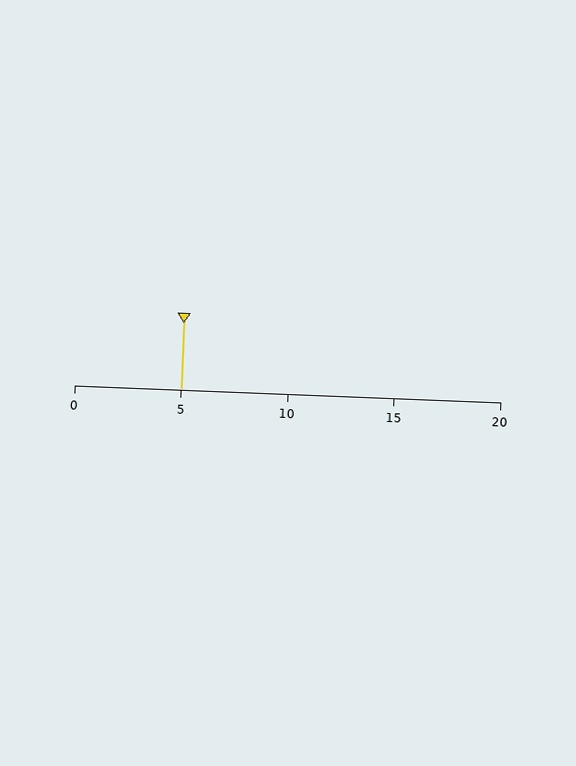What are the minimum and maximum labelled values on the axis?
The axis runs from 0 to 20.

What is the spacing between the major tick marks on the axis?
The major ticks are spaced 5 apart.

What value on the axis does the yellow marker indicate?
The marker indicates approximately 5.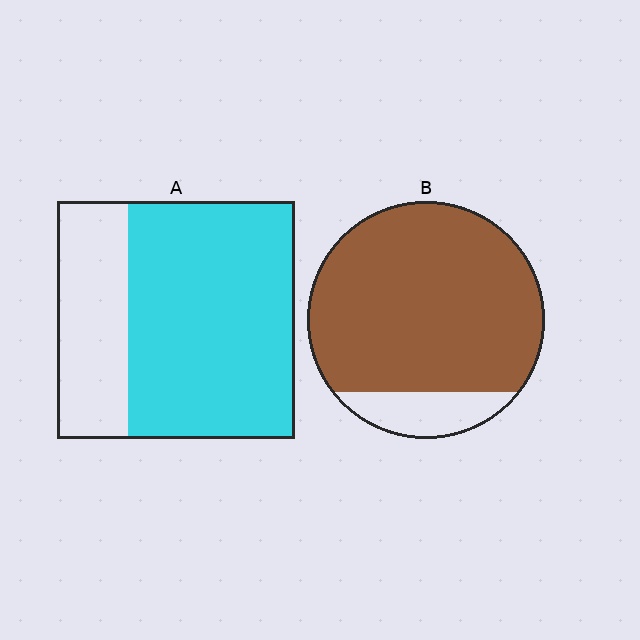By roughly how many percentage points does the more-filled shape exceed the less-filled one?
By roughly 15 percentage points (B over A).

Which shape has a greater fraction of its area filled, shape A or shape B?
Shape B.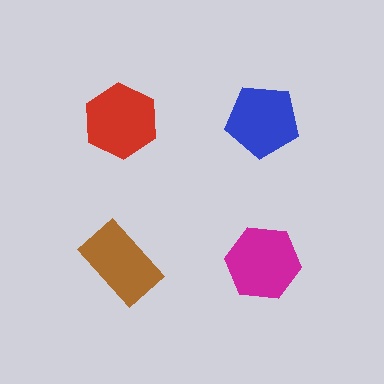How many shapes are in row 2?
2 shapes.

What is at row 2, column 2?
A magenta hexagon.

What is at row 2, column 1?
A brown rectangle.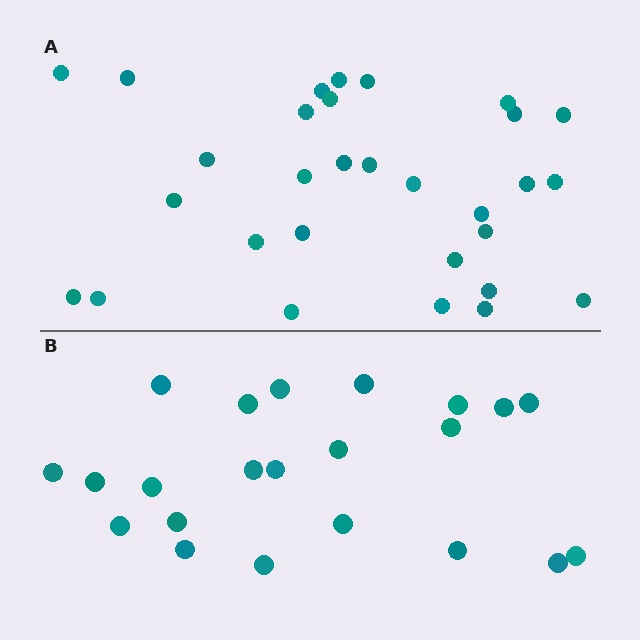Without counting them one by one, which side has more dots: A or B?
Region A (the top region) has more dots.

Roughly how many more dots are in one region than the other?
Region A has roughly 8 or so more dots than region B.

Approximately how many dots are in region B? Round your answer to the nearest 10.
About 20 dots. (The exact count is 22, which rounds to 20.)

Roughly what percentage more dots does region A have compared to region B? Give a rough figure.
About 35% more.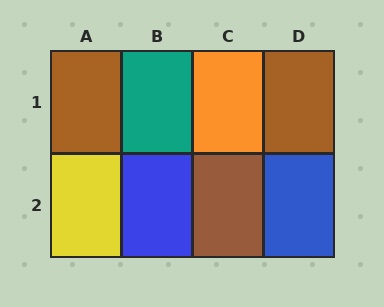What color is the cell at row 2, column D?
Blue.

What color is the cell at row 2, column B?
Blue.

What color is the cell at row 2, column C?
Brown.